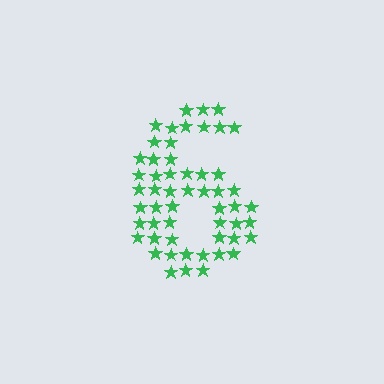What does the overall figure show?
The overall figure shows the digit 6.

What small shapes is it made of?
It is made of small stars.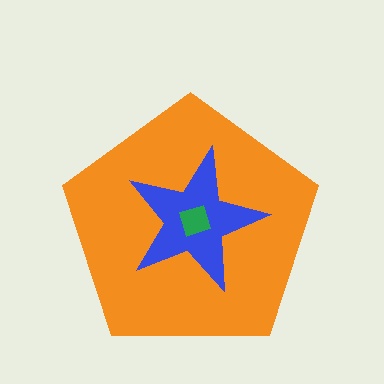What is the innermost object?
The green square.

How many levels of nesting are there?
3.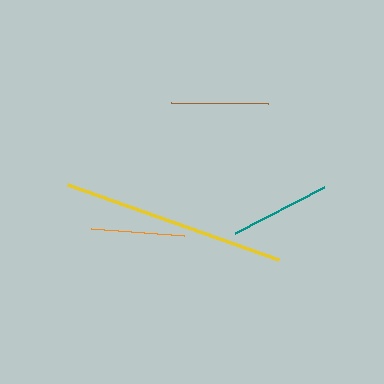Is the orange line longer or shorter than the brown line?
The brown line is longer than the orange line.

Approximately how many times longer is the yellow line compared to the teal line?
The yellow line is approximately 2.2 times the length of the teal line.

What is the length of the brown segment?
The brown segment is approximately 97 pixels long.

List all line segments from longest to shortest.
From longest to shortest: yellow, teal, brown, orange.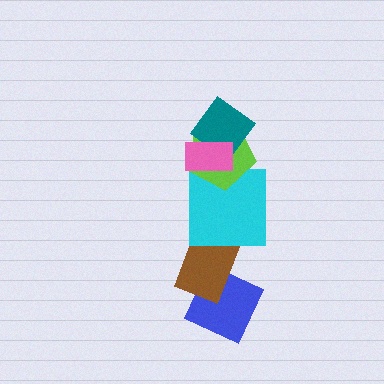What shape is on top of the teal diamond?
The pink rectangle is on top of the teal diamond.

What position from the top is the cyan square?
The cyan square is 4th from the top.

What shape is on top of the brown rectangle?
The cyan square is on top of the brown rectangle.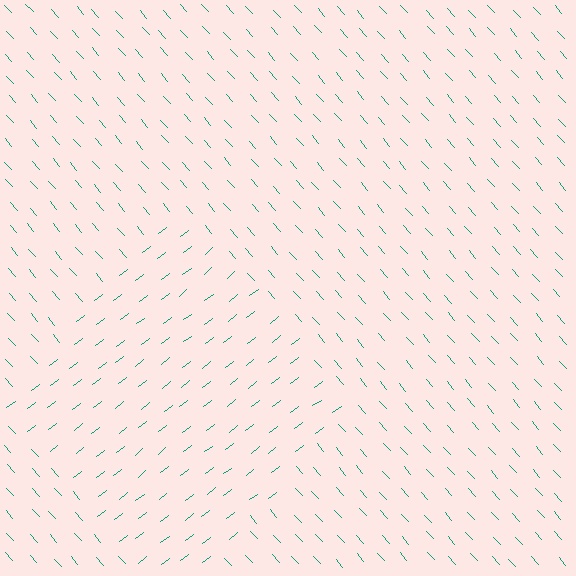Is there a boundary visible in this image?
Yes, there is a texture boundary formed by a change in line orientation.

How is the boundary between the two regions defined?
The boundary is defined purely by a change in line orientation (approximately 86 degrees difference). All lines are the same color and thickness.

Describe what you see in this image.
The image is filled with small teal line segments. A diamond region in the image has lines oriented differently from the surrounding lines, creating a visible texture boundary.